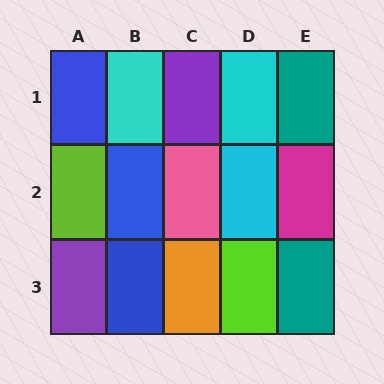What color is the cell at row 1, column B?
Cyan.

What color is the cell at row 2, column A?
Lime.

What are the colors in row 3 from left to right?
Purple, blue, orange, lime, teal.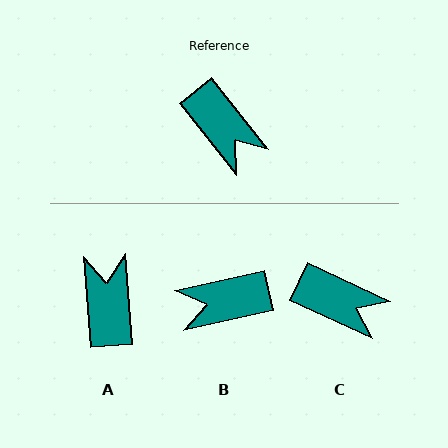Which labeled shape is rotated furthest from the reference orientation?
A, about 146 degrees away.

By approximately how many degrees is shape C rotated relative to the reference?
Approximately 27 degrees counter-clockwise.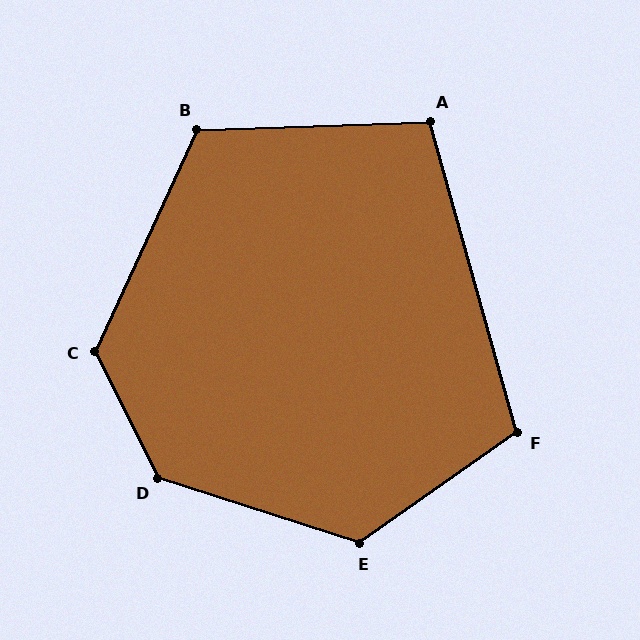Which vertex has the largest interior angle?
D, at approximately 134 degrees.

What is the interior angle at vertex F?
Approximately 110 degrees (obtuse).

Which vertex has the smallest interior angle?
A, at approximately 104 degrees.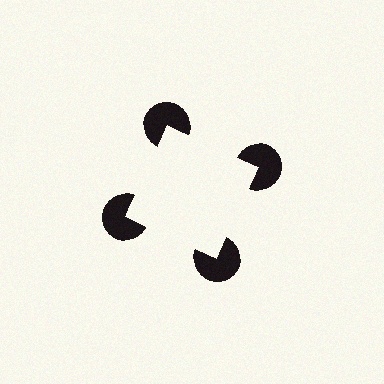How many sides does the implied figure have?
4 sides.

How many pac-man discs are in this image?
There are 4 — one at each vertex of the illusory square.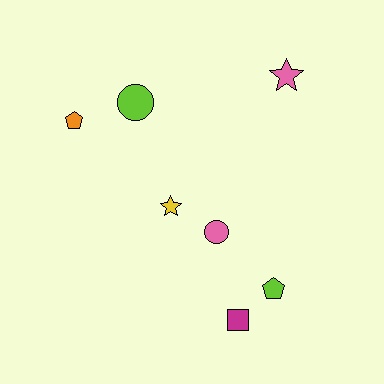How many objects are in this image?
There are 7 objects.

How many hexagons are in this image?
There are no hexagons.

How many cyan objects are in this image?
There are no cyan objects.